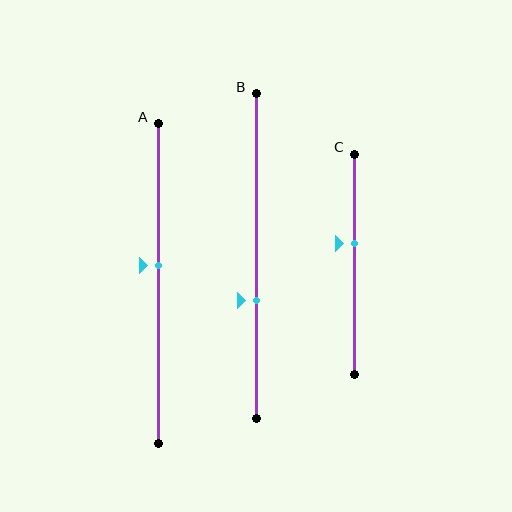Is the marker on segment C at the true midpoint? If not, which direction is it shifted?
No, the marker on segment C is shifted upward by about 10% of the segment length.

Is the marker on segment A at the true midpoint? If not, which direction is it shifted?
No, the marker on segment A is shifted upward by about 6% of the segment length.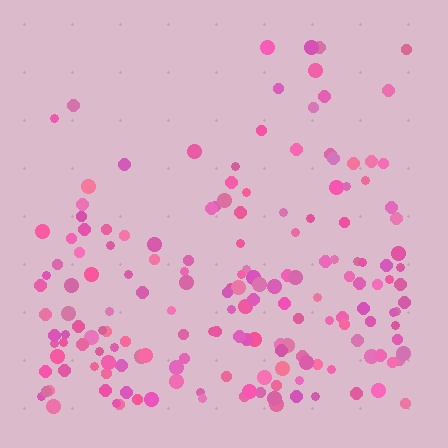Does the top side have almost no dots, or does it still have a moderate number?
Still a moderate number, just noticeably fewer than the bottom.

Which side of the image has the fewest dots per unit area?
The top.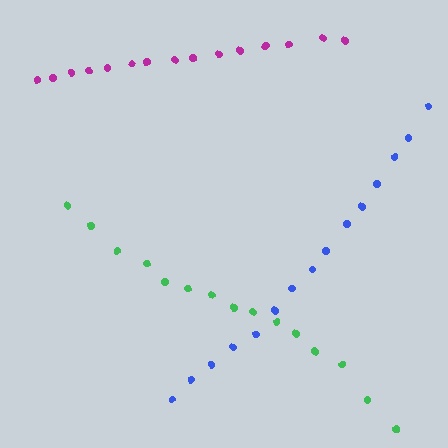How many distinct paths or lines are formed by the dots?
There are 3 distinct paths.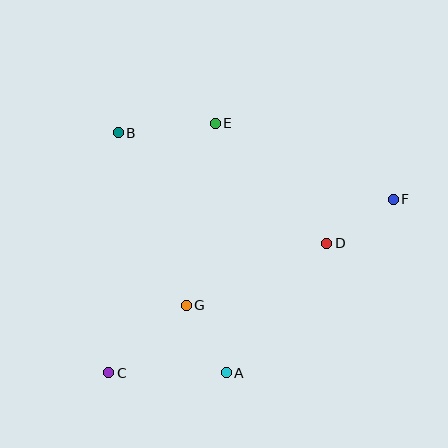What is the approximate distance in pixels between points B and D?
The distance between B and D is approximately 236 pixels.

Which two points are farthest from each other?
Points C and F are farthest from each other.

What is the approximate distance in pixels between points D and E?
The distance between D and E is approximately 164 pixels.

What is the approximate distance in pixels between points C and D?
The distance between C and D is approximately 253 pixels.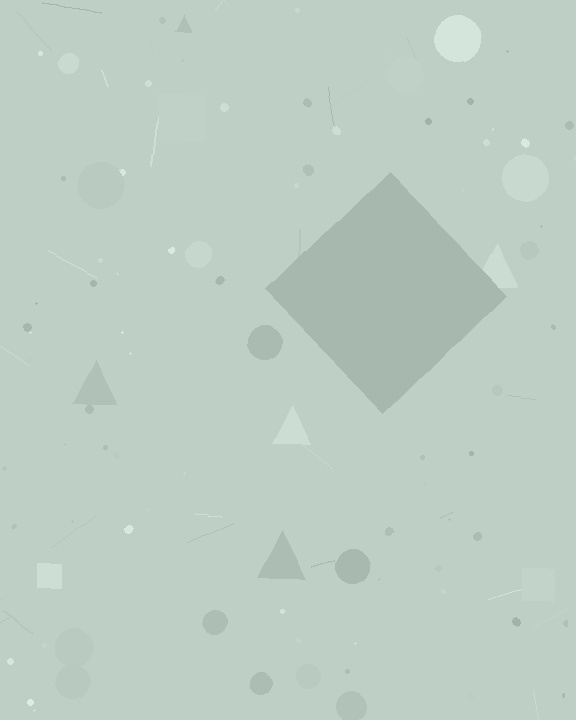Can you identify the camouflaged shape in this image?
The camouflaged shape is a diamond.